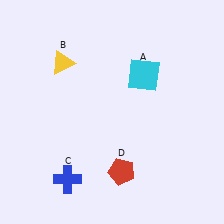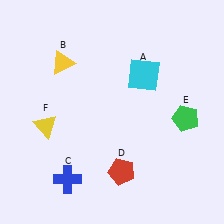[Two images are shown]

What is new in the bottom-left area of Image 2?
A yellow triangle (F) was added in the bottom-left area of Image 2.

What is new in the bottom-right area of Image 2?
A green pentagon (E) was added in the bottom-right area of Image 2.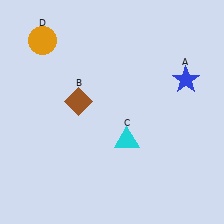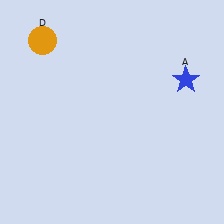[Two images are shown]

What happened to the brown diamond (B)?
The brown diamond (B) was removed in Image 2. It was in the top-left area of Image 1.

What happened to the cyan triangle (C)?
The cyan triangle (C) was removed in Image 2. It was in the bottom-right area of Image 1.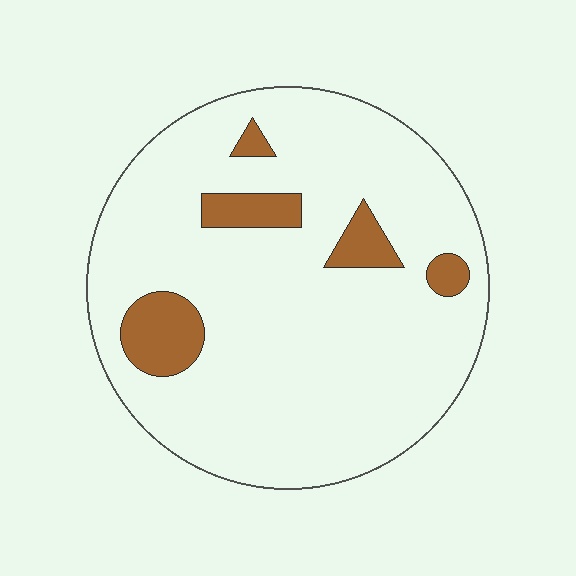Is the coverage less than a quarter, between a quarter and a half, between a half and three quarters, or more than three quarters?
Less than a quarter.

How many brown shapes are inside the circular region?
5.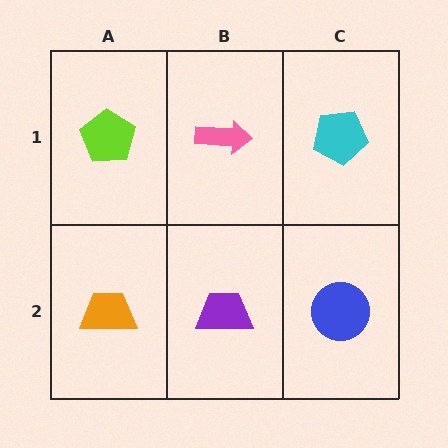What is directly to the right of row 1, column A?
A pink arrow.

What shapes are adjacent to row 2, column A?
A lime pentagon (row 1, column A), a purple trapezoid (row 2, column B).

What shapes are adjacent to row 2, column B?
A pink arrow (row 1, column B), an orange trapezoid (row 2, column A), a blue circle (row 2, column C).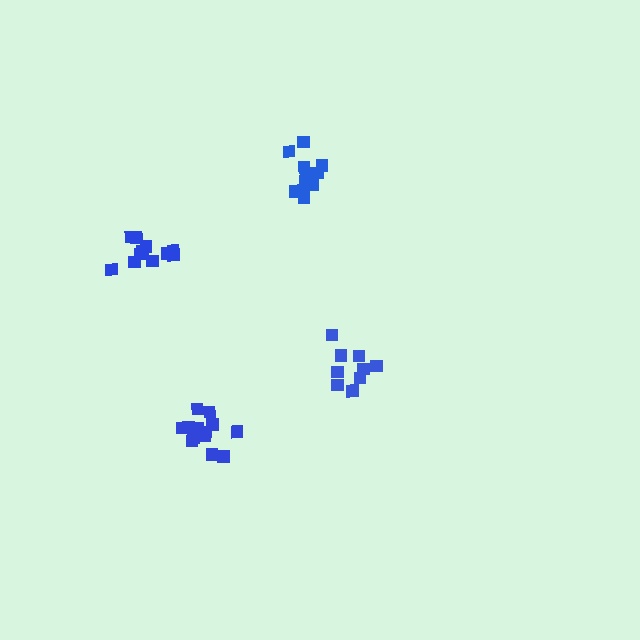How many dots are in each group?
Group 1: 12 dots, Group 2: 9 dots, Group 3: 12 dots, Group 4: 13 dots (46 total).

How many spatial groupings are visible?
There are 4 spatial groupings.